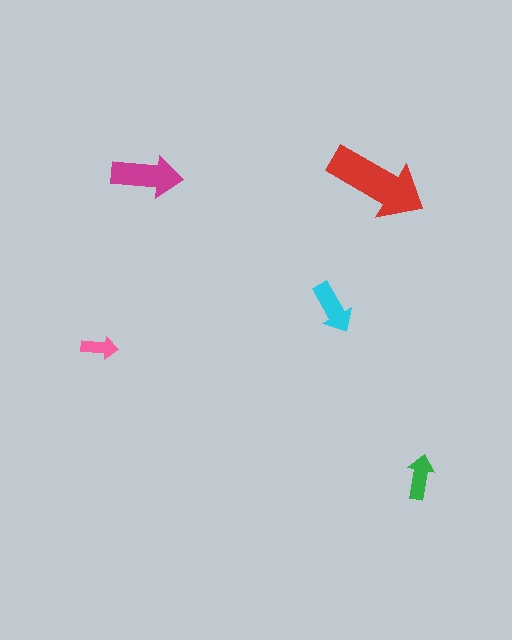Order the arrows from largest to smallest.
the red one, the magenta one, the cyan one, the green one, the pink one.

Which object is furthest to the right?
The green arrow is rightmost.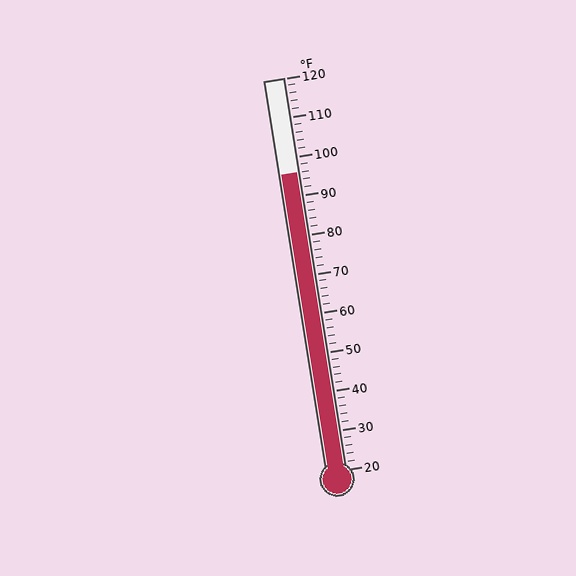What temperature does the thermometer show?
The thermometer shows approximately 96°F.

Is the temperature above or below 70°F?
The temperature is above 70°F.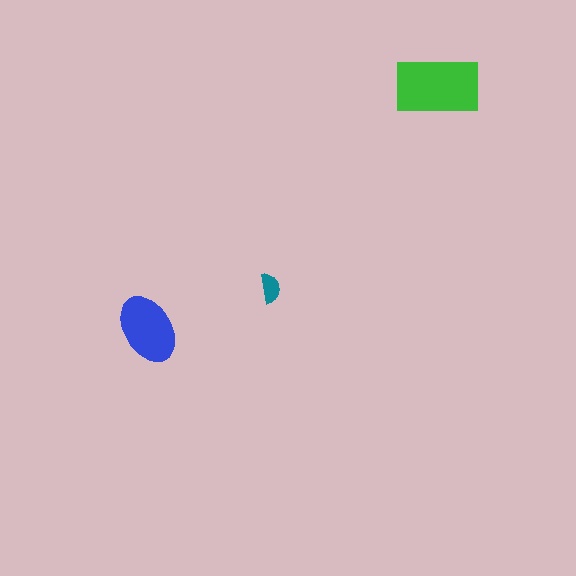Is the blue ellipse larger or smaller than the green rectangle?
Smaller.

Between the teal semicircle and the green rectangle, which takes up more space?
The green rectangle.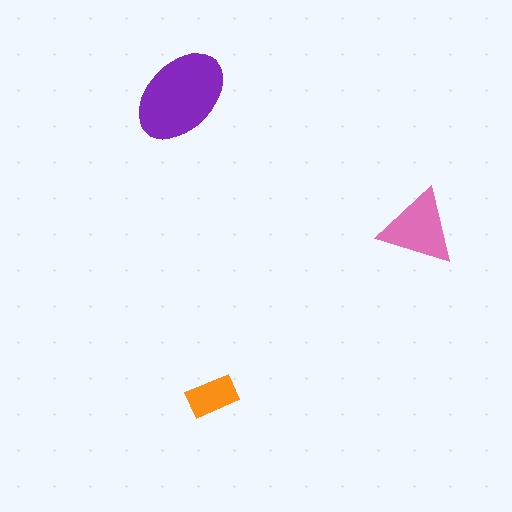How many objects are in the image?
There are 3 objects in the image.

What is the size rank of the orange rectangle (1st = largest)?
3rd.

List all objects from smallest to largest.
The orange rectangle, the pink triangle, the purple ellipse.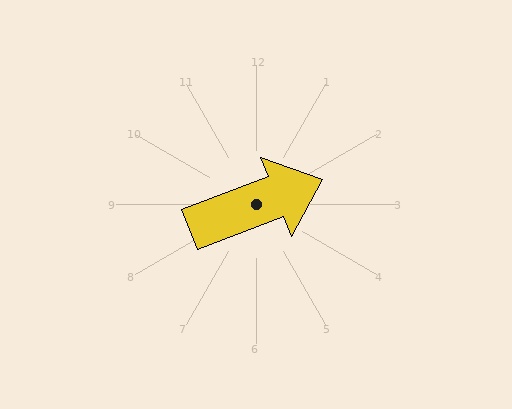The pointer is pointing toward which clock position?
Roughly 2 o'clock.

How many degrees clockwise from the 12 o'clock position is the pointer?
Approximately 69 degrees.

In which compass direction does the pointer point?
East.